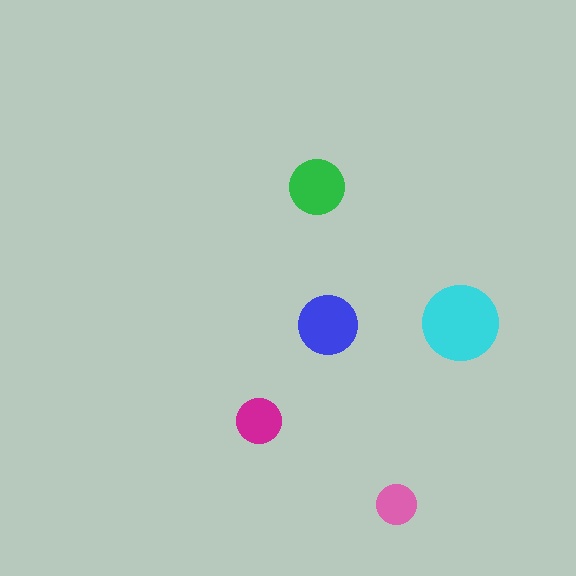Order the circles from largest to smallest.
the cyan one, the blue one, the green one, the magenta one, the pink one.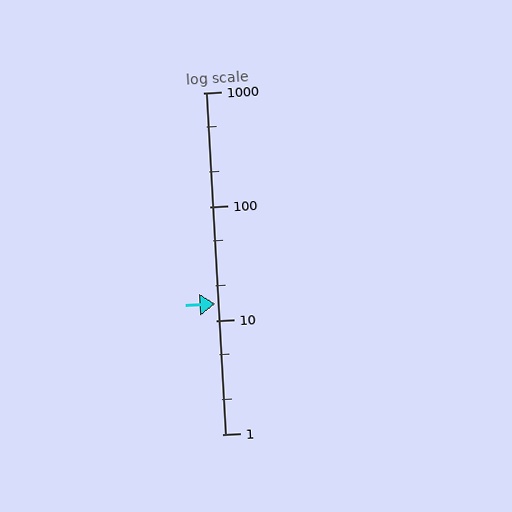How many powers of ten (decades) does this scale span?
The scale spans 3 decades, from 1 to 1000.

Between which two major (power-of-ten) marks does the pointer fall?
The pointer is between 10 and 100.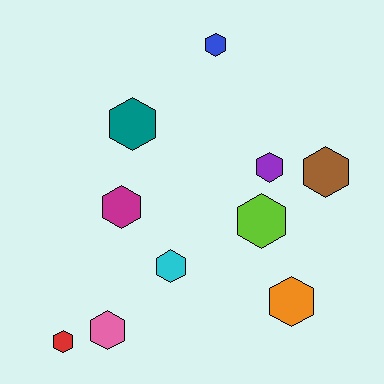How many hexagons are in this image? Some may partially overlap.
There are 10 hexagons.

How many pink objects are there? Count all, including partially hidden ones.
There is 1 pink object.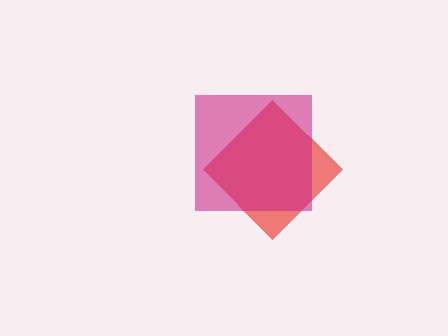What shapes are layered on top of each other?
The layered shapes are: a red diamond, a magenta square.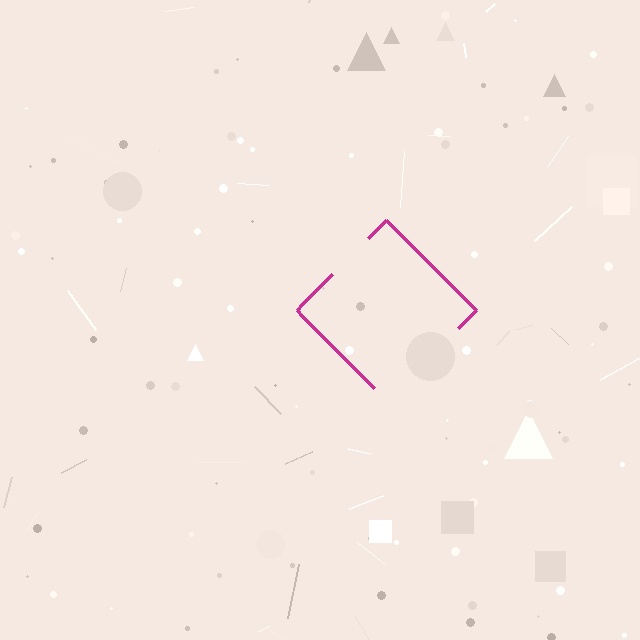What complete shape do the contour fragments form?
The contour fragments form a diamond.